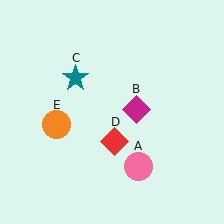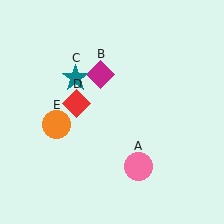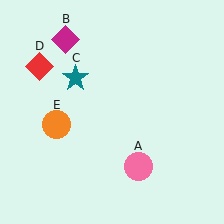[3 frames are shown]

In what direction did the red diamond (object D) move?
The red diamond (object D) moved up and to the left.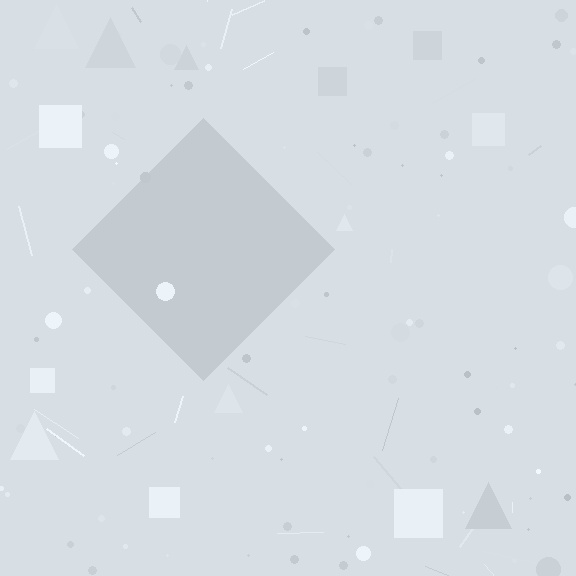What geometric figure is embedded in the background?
A diamond is embedded in the background.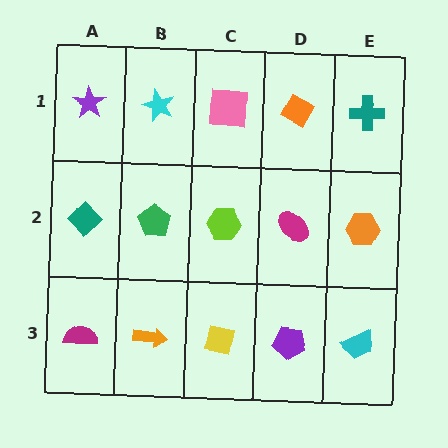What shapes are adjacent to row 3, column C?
A lime hexagon (row 2, column C), an orange arrow (row 3, column B), a purple pentagon (row 3, column D).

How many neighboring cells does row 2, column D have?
4.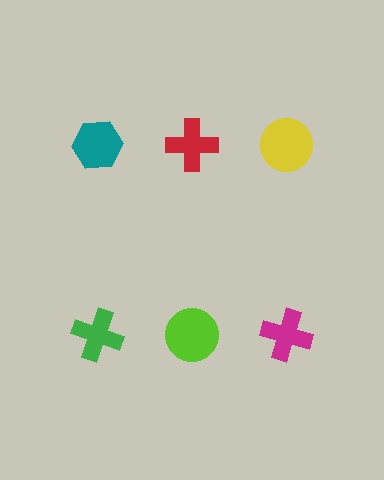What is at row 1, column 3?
A yellow circle.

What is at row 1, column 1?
A teal hexagon.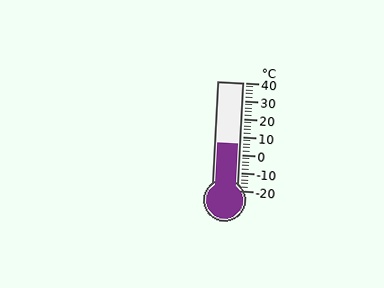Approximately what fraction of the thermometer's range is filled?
The thermometer is filled to approximately 45% of its range.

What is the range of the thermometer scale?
The thermometer scale ranges from -20°C to 40°C.